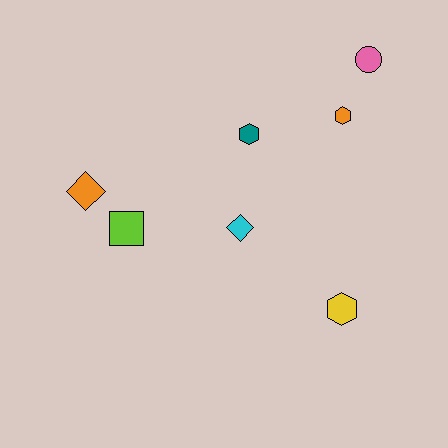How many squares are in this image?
There is 1 square.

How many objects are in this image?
There are 7 objects.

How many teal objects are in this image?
There is 1 teal object.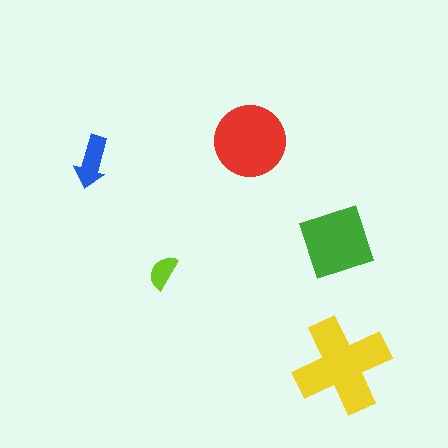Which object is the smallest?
The lime semicircle.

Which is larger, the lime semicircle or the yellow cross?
The yellow cross.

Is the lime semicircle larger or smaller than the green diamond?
Smaller.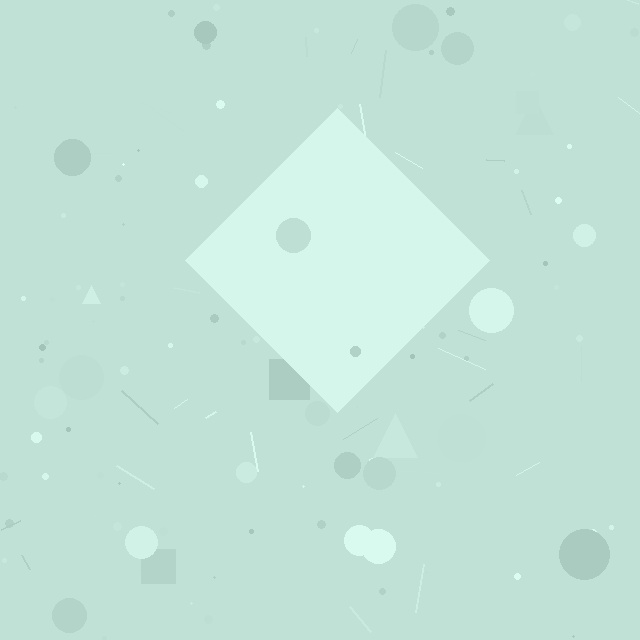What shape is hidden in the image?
A diamond is hidden in the image.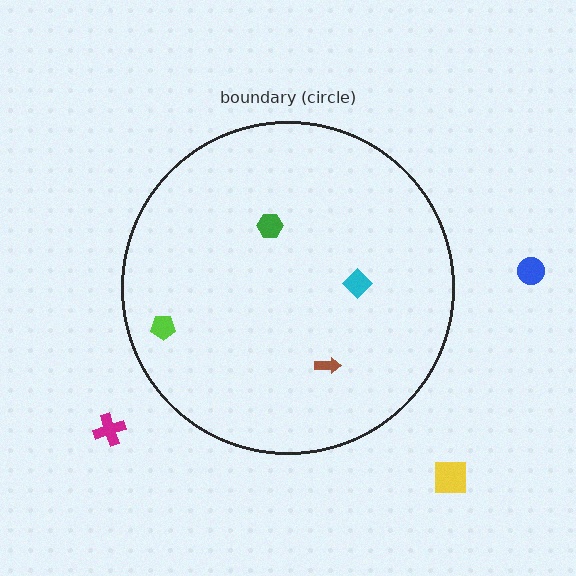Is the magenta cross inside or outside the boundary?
Outside.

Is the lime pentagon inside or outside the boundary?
Inside.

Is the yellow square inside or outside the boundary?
Outside.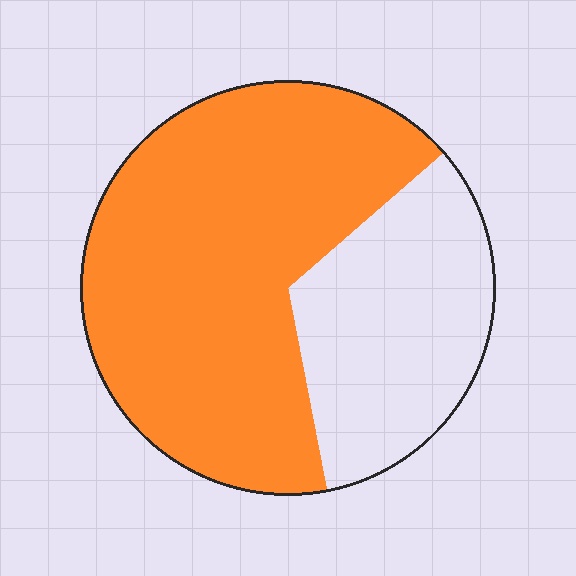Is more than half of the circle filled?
Yes.